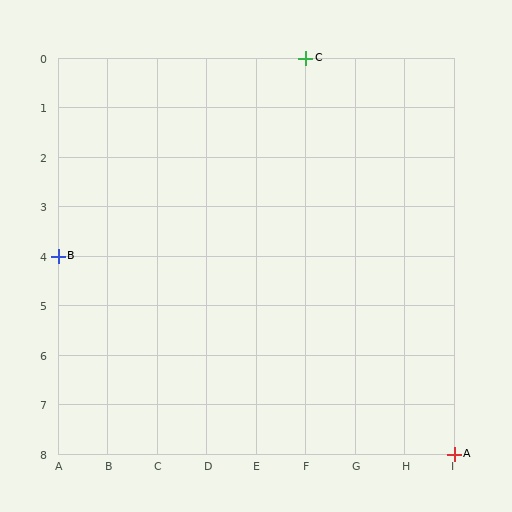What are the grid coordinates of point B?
Point B is at grid coordinates (A, 4).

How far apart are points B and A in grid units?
Points B and A are 8 columns and 4 rows apart (about 8.9 grid units diagonally).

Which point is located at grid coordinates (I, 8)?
Point A is at (I, 8).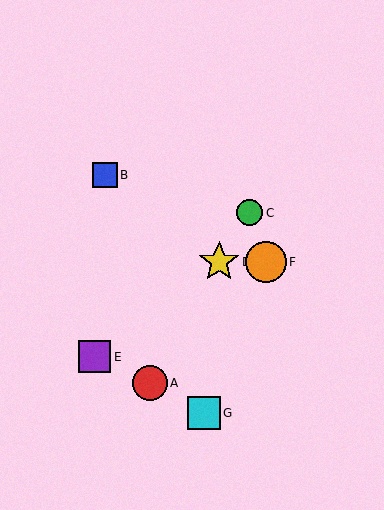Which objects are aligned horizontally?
Objects D, F are aligned horizontally.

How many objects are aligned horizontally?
2 objects (D, F) are aligned horizontally.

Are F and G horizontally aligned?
No, F is at y≈262 and G is at y≈413.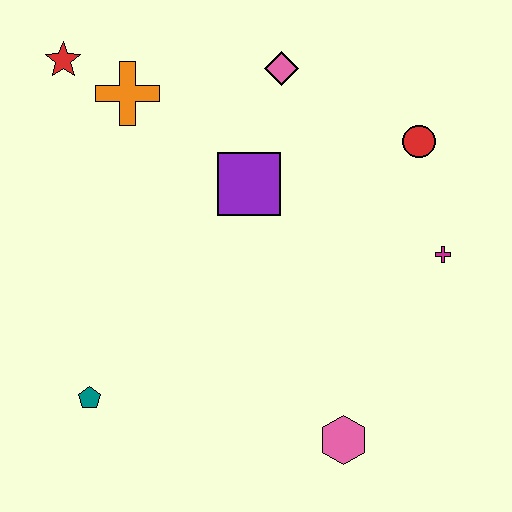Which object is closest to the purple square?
The pink diamond is closest to the purple square.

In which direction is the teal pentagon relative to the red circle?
The teal pentagon is to the left of the red circle.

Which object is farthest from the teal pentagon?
The red circle is farthest from the teal pentagon.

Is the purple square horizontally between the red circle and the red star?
Yes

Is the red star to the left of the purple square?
Yes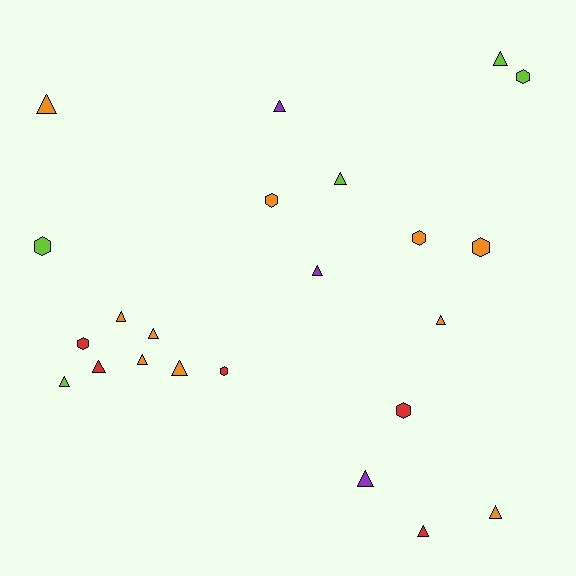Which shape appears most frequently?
Triangle, with 15 objects.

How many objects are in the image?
There are 23 objects.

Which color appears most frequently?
Orange, with 10 objects.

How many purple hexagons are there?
There are no purple hexagons.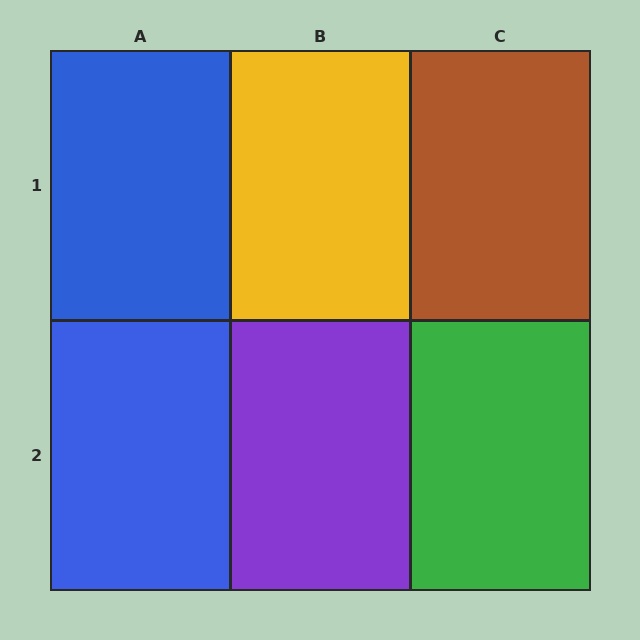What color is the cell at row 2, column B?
Purple.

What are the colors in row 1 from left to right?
Blue, yellow, brown.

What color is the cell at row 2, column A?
Blue.